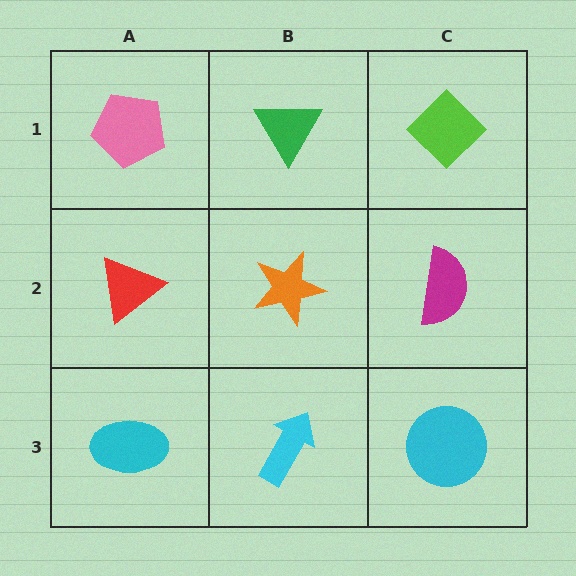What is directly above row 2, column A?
A pink pentagon.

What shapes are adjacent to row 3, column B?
An orange star (row 2, column B), a cyan ellipse (row 3, column A), a cyan circle (row 3, column C).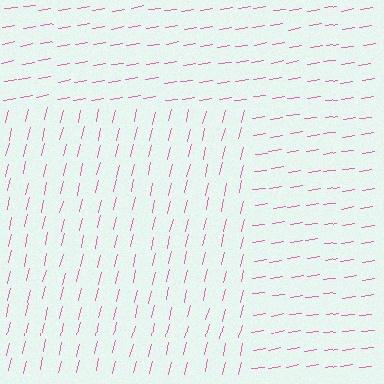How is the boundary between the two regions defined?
The boundary is defined purely by a change in line orientation (approximately 68 degrees difference). All lines are the same color and thickness.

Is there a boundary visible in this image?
Yes, there is a texture boundary formed by a change in line orientation.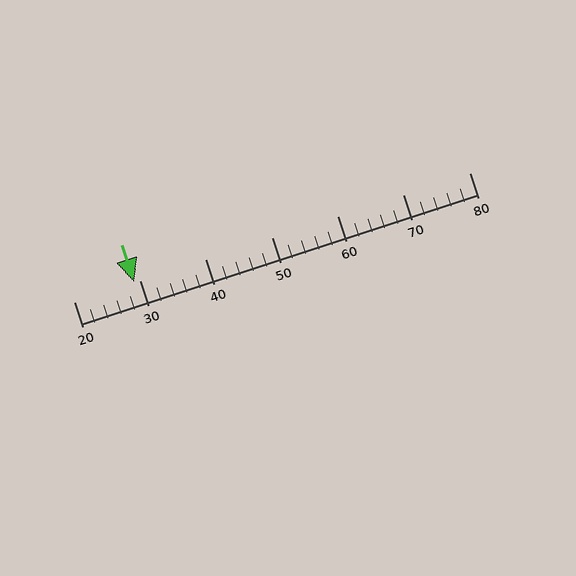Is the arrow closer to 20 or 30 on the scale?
The arrow is closer to 30.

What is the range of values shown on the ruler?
The ruler shows values from 20 to 80.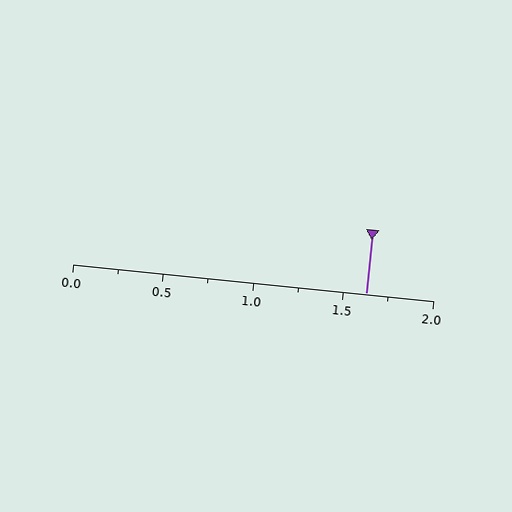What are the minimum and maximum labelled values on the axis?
The axis runs from 0.0 to 2.0.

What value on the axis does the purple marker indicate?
The marker indicates approximately 1.62.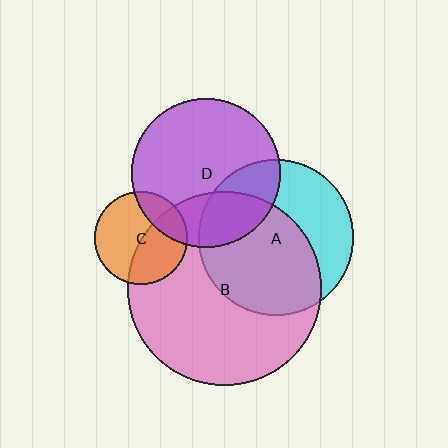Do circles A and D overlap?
Yes.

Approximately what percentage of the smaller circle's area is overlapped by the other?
Approximately 25%.